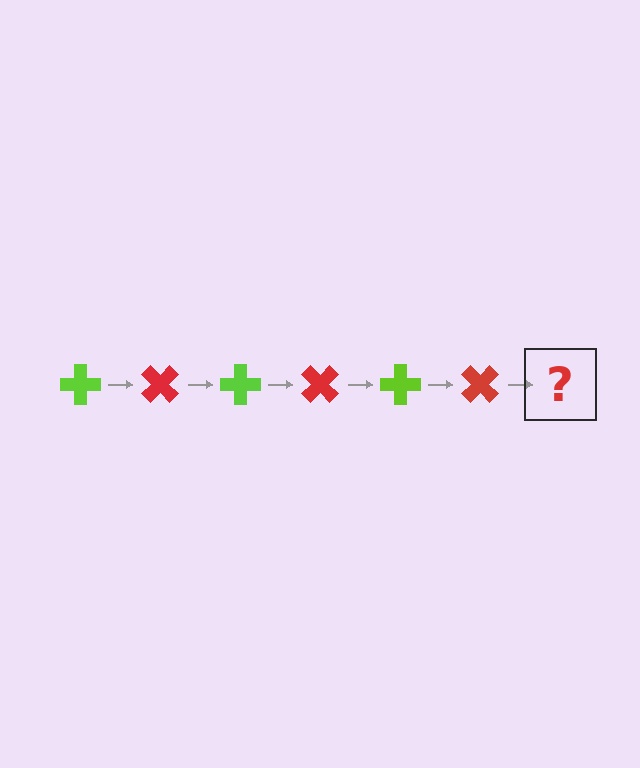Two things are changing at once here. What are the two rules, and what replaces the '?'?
The two rules are that it rotates 45 degrees each step and the color cycles through lime and red. The '?' should be a lime cross, rotated 270 degrees from the start.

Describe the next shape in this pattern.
It should be a lime cross, rotated 270 degrees from the start.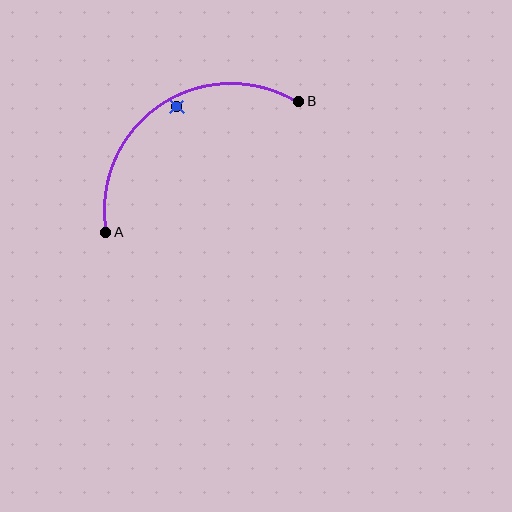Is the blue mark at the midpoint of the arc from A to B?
No — the blue mark does not lie on the arc at all. It sits slightly inside the curve.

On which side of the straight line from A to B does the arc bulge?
The arc bulges above and to the left of the straight line connecting A and B.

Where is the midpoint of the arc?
The arc midpoint is the point on the curve farthest from the straight line joining A and B. It sits above and to the left of that line.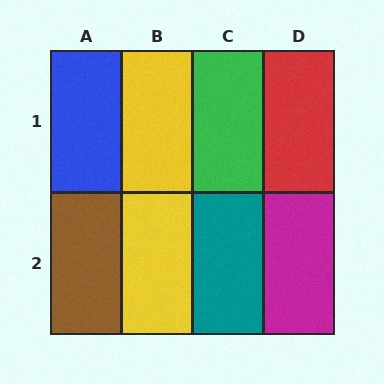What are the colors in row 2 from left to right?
Brown, yellow, teal, magenta.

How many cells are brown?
1 cell is brown.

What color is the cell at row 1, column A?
Blue.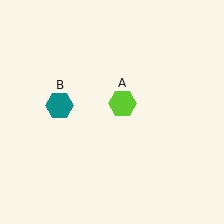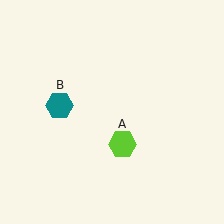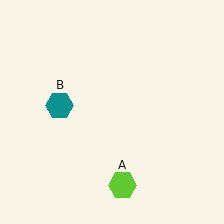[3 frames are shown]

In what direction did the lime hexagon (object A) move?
The lime hexagon (object A) moved down.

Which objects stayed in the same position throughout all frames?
Teal hexagon (object B) remained stationary.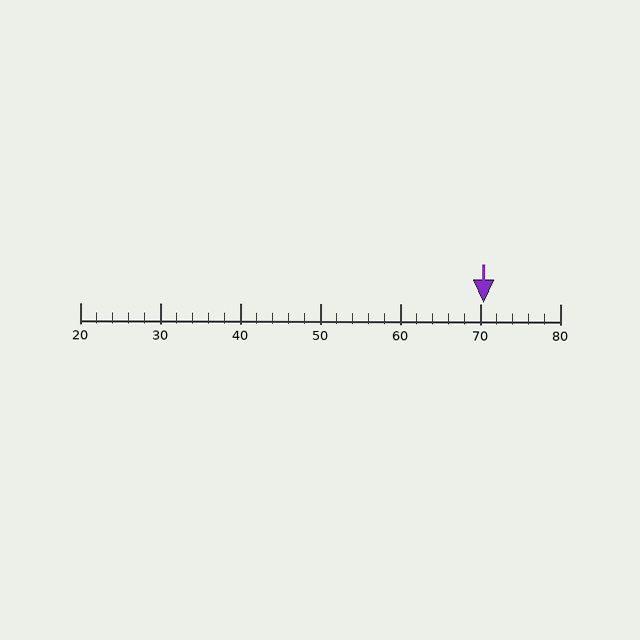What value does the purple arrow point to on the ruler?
The purple arrow points to approximately 70.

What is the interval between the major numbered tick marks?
The major tick marks are spaced 10 units apart.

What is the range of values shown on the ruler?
The ruler shows values from 20 to 80.